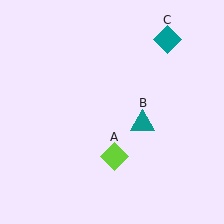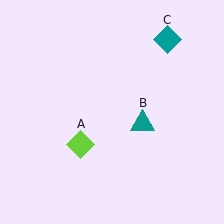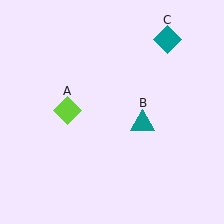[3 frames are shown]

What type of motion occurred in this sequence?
The lime diamond (object A) rotated clockwise around the center of the scene.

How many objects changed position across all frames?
1 object changed position: lime diamond (object A).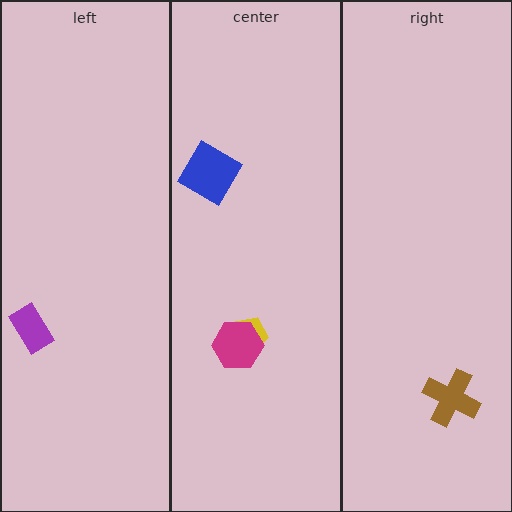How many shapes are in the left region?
1.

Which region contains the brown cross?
The right region.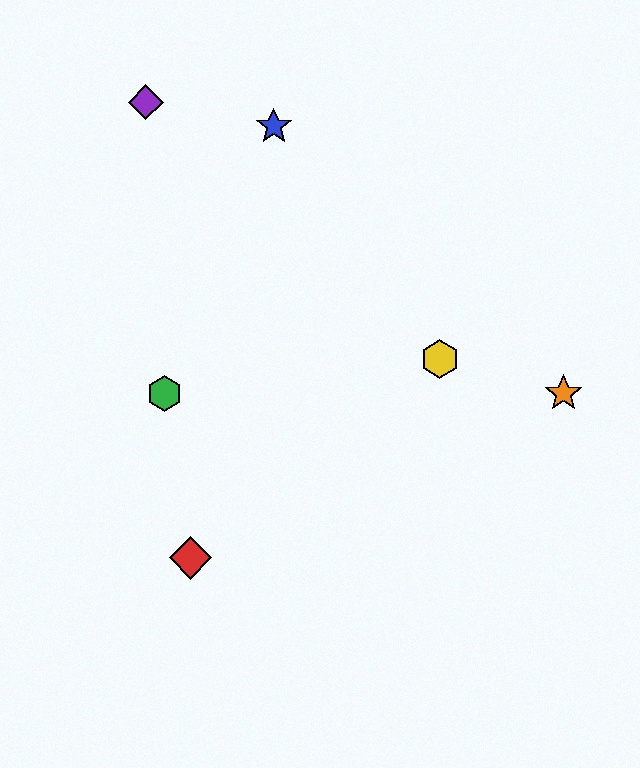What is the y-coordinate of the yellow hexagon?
The yellow hexagon is at y≈359.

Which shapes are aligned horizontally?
The green hexagon, the orange star are aligned horizontally.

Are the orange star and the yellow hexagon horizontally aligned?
No, the orange star is at y≈394 and the yellow hexagon is at y≈359.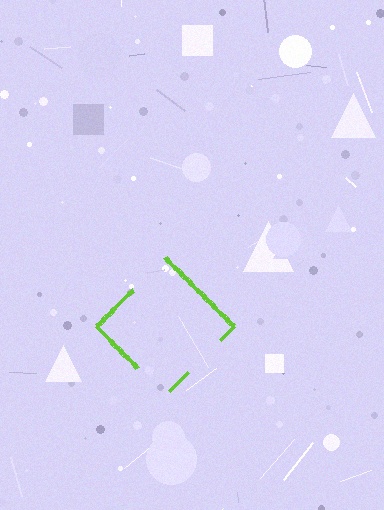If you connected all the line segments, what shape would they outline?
They would outline a diamond.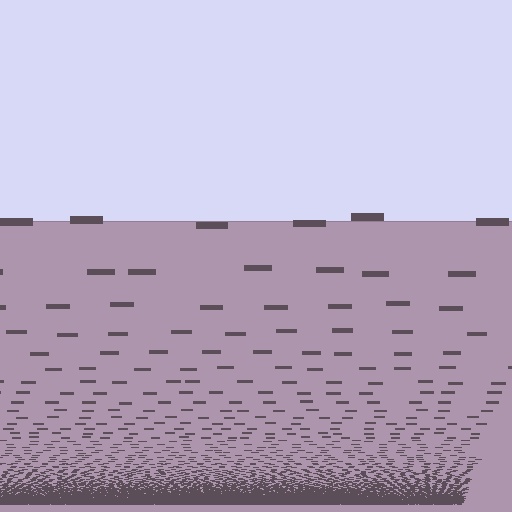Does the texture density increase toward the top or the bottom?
Density increases toward the bottom.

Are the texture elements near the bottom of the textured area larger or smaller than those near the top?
Smaller. The gradient is inverted — elements near the bottom are smaller and denser.